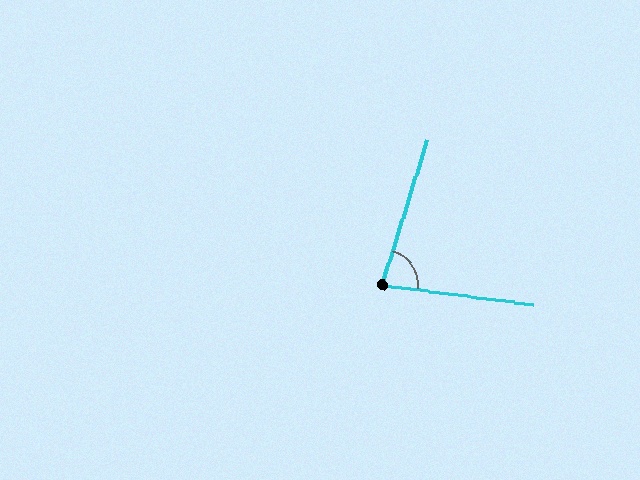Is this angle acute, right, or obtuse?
It is acute.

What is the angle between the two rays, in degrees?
Approximately 80 degrees.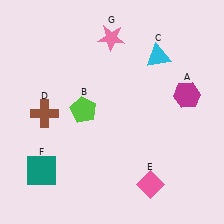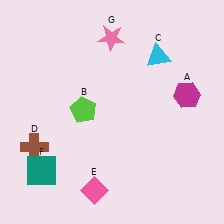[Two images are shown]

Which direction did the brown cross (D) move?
The brown cross (D) moved down.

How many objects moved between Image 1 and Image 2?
2 objects moved between the two images.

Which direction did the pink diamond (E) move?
The pink diamond (E) moved left.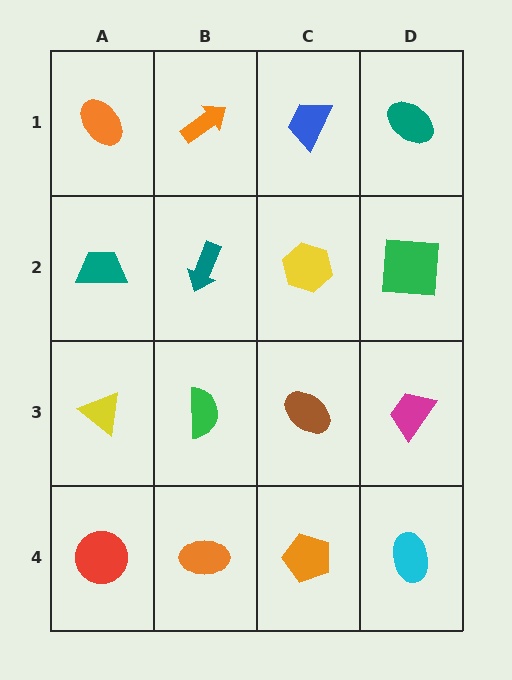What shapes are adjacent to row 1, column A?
A teal trapezoid (row 2, column A), an orange arrow (row 1, column B).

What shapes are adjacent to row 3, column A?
A teal trapezoid (row 2, column A), a red circle (row 4, column A), a green semicircle (row 3, column B).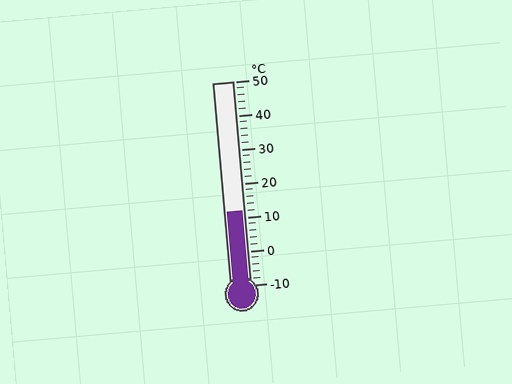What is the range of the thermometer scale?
The thermometer scale ranges from -10°C to 50°C.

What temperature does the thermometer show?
The thermometer shows approximately 12°C.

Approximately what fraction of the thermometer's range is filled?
The thermometer is filled to approximately 35% of its range.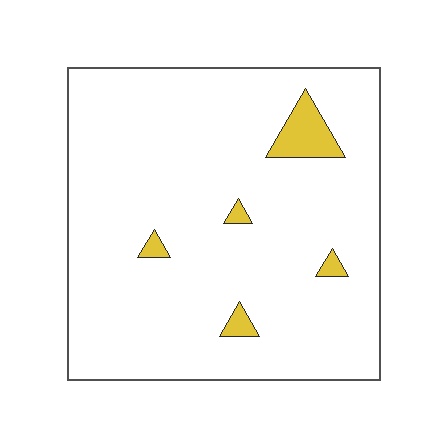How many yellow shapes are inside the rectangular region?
5.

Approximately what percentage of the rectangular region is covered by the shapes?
Approximately 5%.